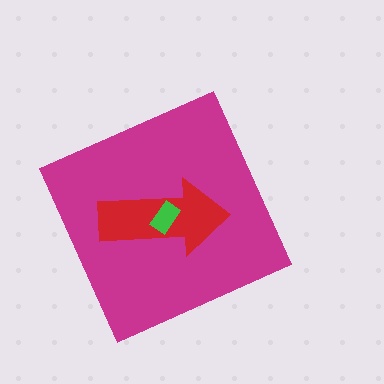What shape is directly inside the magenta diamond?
The red arrow.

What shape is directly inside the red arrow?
The green rectangle.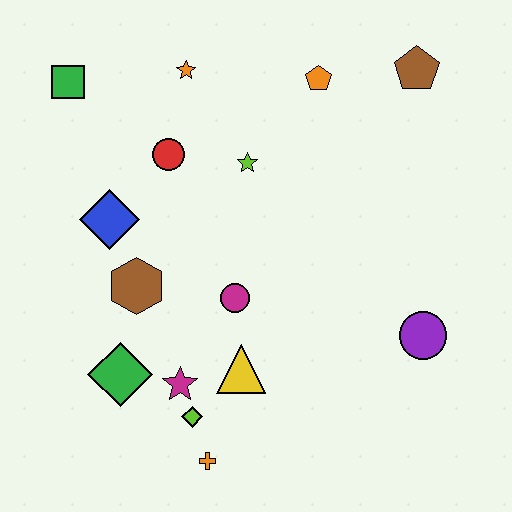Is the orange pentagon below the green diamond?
No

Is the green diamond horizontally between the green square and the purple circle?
Yes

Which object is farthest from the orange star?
The orange cross is farthest from the orange star.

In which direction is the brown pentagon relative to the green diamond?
The brown pentagon is above the green diamond.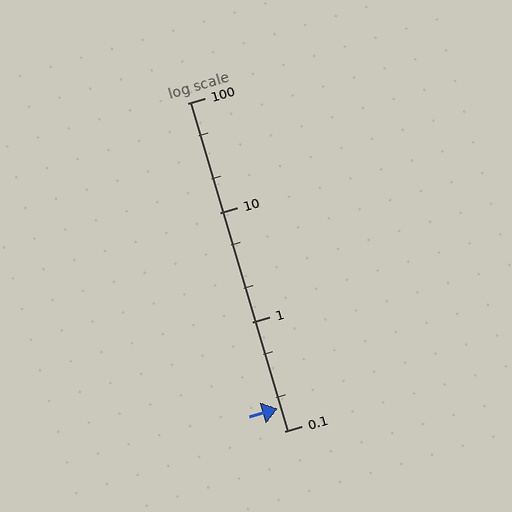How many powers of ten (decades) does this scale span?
The scale spans 3 decades, from 0.1 to 100.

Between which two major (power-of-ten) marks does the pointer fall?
The pointer is between 0.1 and 1.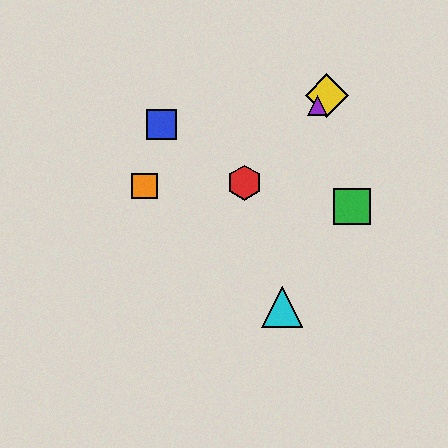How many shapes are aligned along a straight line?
3 shapes (the red hexagon, the yellow diamond, the purple triangle) are aligned along a straight line.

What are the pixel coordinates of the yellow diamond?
The yellow diamond is at (327, 96).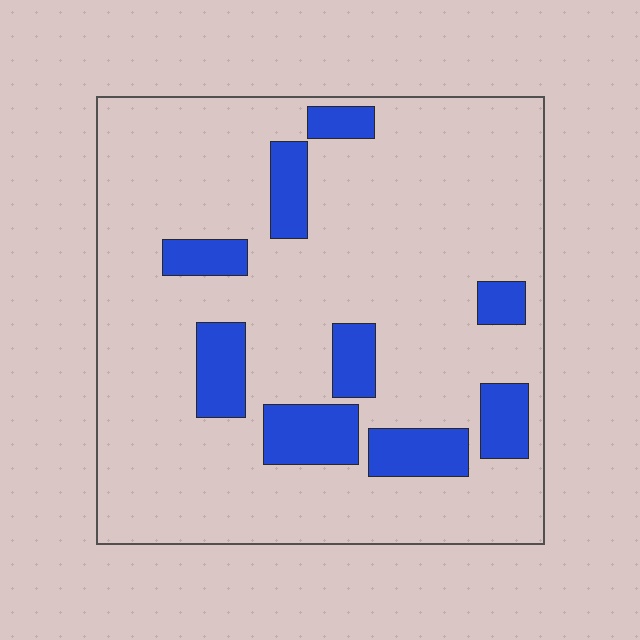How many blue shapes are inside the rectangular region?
9.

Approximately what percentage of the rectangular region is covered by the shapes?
Approximately 15%.